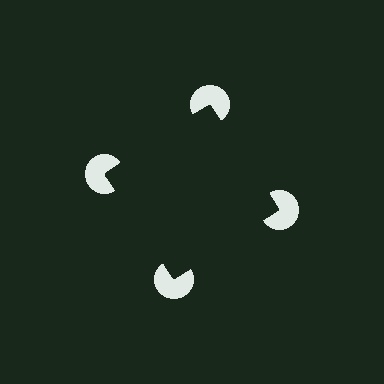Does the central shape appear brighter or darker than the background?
It typically appears slightly darker than the background, even though no actual brightness change is drawn.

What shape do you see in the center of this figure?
An illusory square — its edges are inferred from the aligned wedge cuts in the pac-man discs, not physically drawn.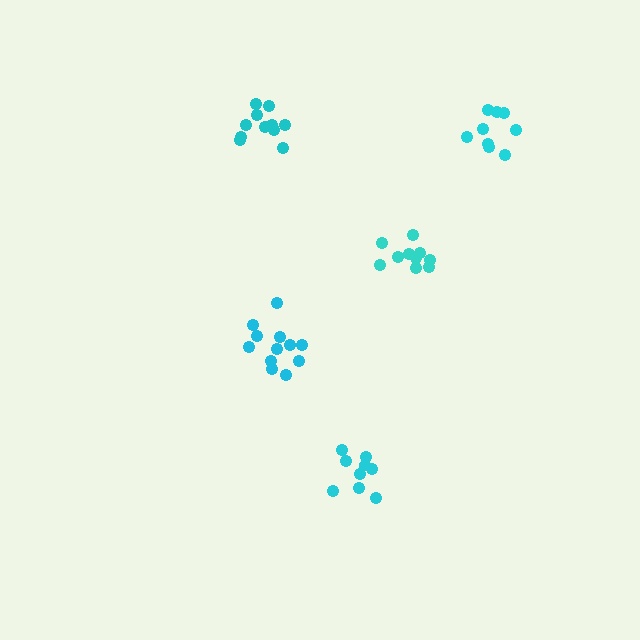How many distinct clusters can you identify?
There are 5 distinct clusters.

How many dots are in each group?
Group 1: 10 dots, Group 2: 12 dots, Group 3: 11 dots, Group 4: 9 dots, Group 5: 9 dots (51 total).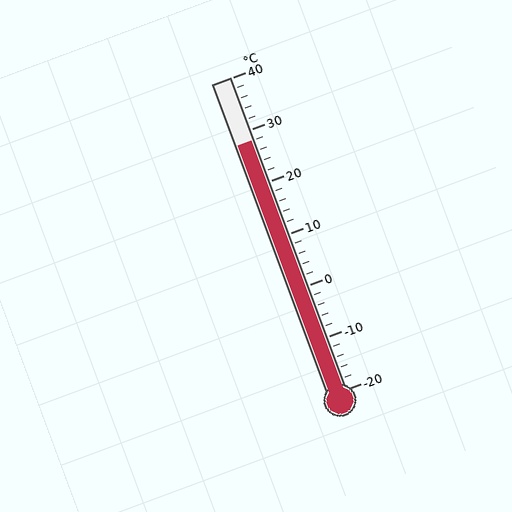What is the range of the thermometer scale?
The thermometer scale ranges from -20°C to 40°C.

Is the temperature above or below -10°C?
The temperature is above -10°C.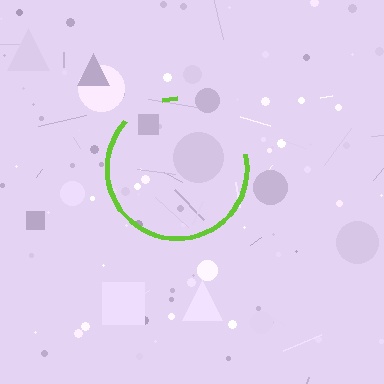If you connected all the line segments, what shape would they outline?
They would outline a circle.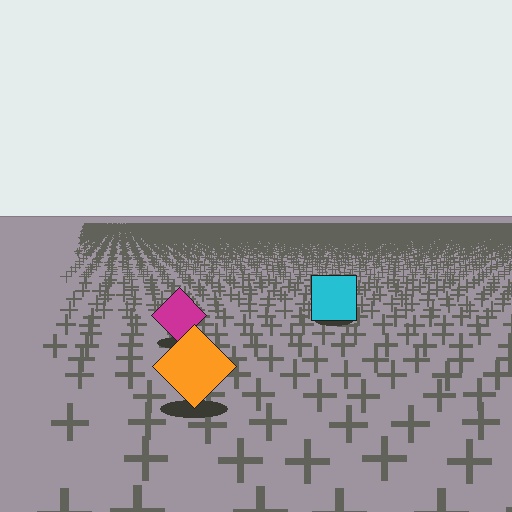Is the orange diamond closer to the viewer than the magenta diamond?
Yes. The orange diamond is closer — you can tell from the texture gradient: the ground texture is coarser near it.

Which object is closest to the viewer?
The orange diamond is closest. The texture marks near it are larger and more spread out.